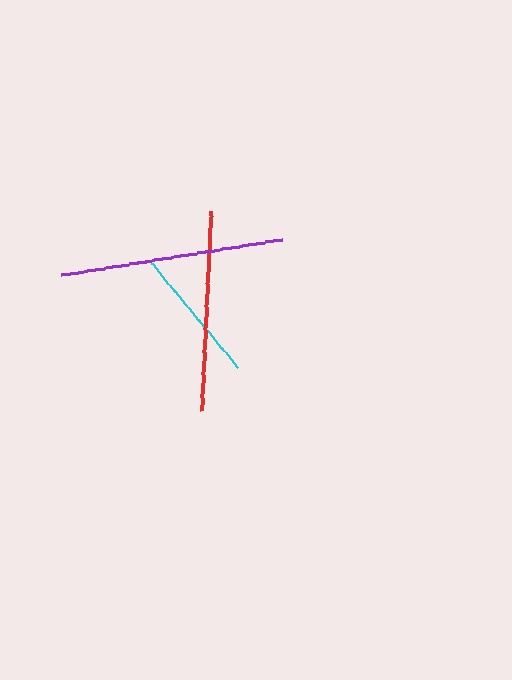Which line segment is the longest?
The purple line is the longest at approximately 223 pixels.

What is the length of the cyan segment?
The cyan segment is approximately 139 pixels long.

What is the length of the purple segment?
The purple segment is approximately 223 pixels long.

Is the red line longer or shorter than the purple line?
The purple line is longer than the red line.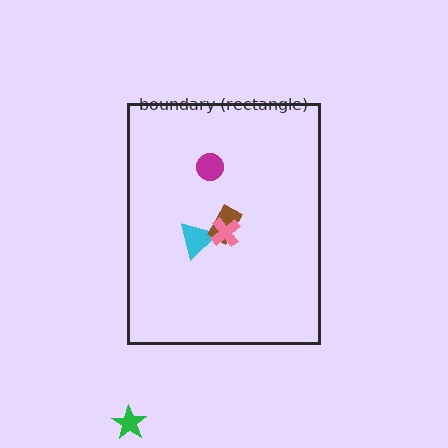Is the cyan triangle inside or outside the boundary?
Inside.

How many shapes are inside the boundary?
4 inside, 1 outside.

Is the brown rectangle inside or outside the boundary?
Inside.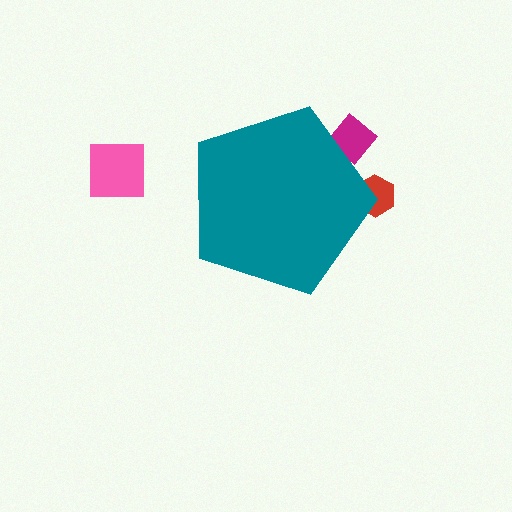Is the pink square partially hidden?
No, the pink square is fully visible.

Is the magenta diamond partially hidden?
Yes, the magenta diamond is partially hidden behind the teal pentagon.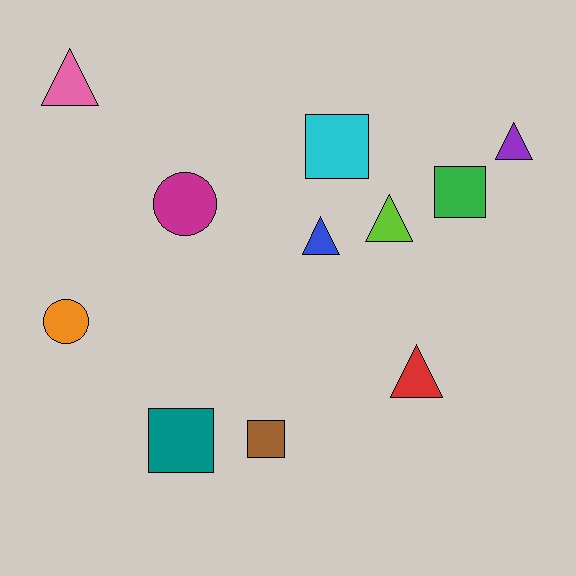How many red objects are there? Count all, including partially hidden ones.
There is 1 red object.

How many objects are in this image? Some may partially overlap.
There are 11 objects.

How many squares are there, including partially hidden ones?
There are 4 squares.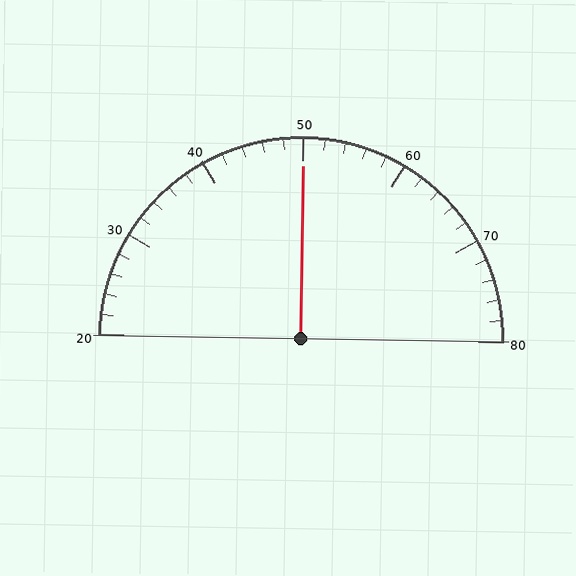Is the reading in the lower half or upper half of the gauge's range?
The reading is in the upper half of the range (20 to 80).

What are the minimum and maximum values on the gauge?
The gauge ranges from 20 to 80.